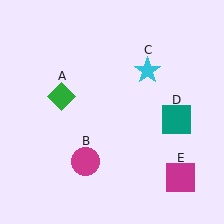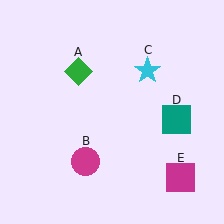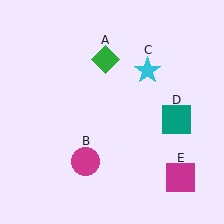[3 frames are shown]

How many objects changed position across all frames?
1 object changed position: green diamond (object A).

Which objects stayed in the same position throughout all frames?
Magenta circle (object B) and cyan star (object C) and teal square (object D) and magenta square (object E) remained stationary.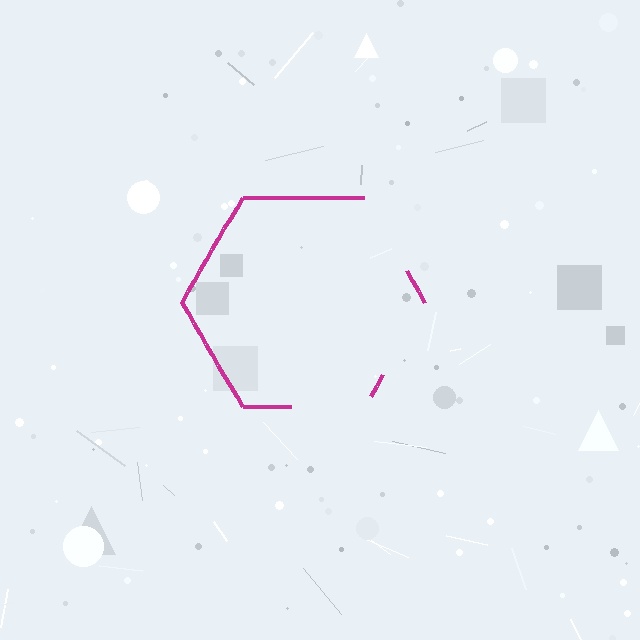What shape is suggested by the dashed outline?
The dashed outline suggests a hexagon.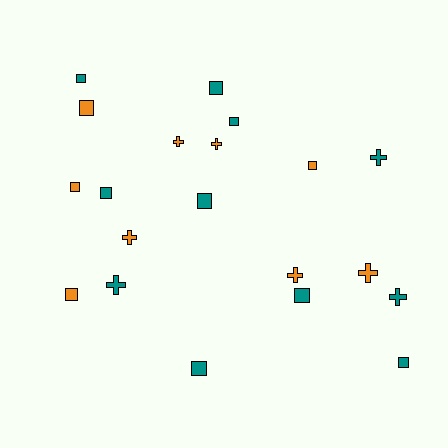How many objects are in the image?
There are 20 objects.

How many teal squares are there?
There are 8 teal squares.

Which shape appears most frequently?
Square, with 12 objects.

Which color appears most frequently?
Teal, with 11 objects.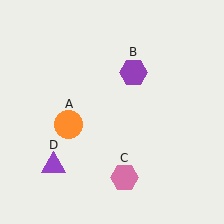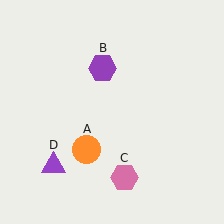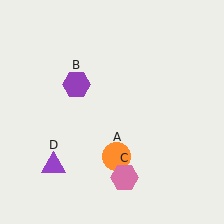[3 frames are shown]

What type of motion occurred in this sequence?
The orange circle (object A), purple hexagon (object B) rotated counterclockwise around the center of the scene.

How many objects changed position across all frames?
2 objects changed position: orange circle (object A), purple hexagon (object B).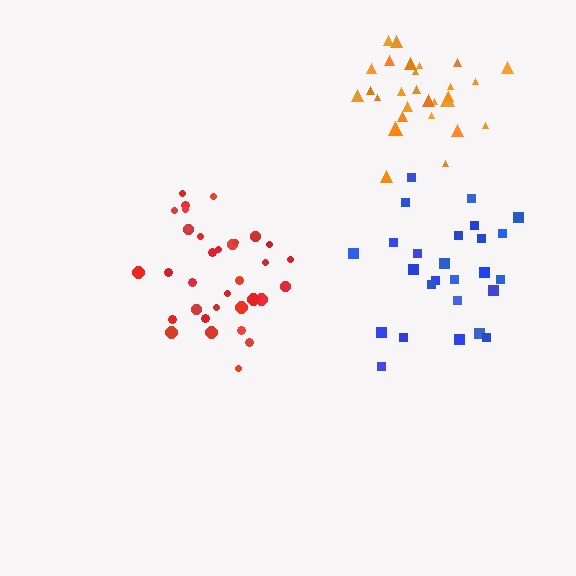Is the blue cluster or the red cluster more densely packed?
Red.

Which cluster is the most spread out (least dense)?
Blue.